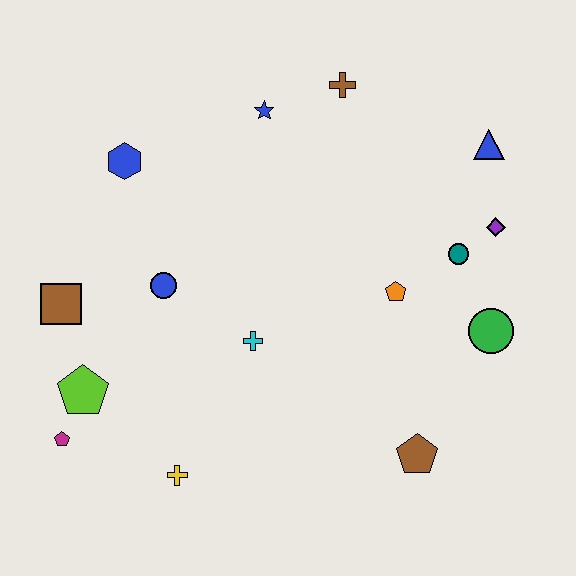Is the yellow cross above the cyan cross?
No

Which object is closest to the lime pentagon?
The magenta pentagon is closest to the lime pentagon.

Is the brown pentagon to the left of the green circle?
Yes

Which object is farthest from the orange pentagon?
The magenta pentagon is farthest from the orange pentagon.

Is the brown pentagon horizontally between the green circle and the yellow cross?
Yes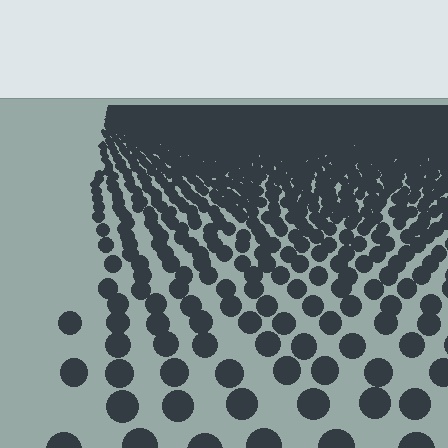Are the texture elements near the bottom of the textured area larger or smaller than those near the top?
Larger. Near the bottom, elements are closer to the viewer and appear at a bigger on-screen size.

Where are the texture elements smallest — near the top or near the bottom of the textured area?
Near the top.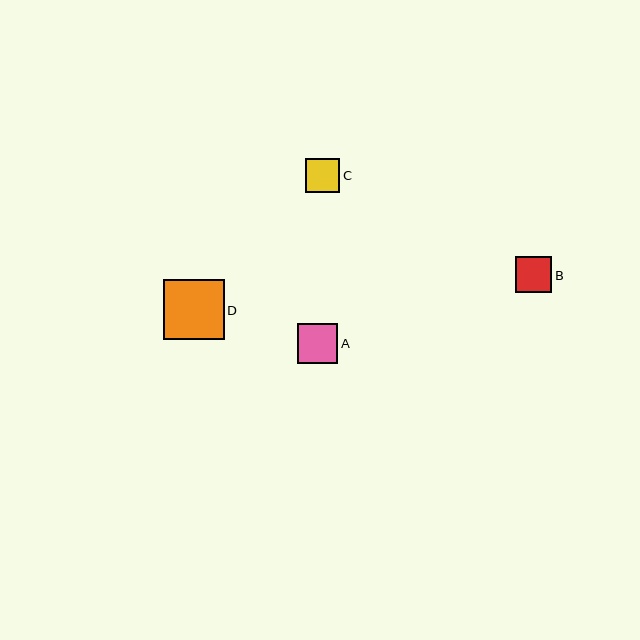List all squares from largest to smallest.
From largest to smallest: D, A, B, C.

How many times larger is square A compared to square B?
Square A is approximately 1.1 times the size of square B.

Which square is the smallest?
Square C is the smallest with a size of approximately 35 pixels.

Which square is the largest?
Square D is the largest with a size of approximately 61 pixels.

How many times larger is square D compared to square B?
Square D is approximately 1.7 times the size of square B.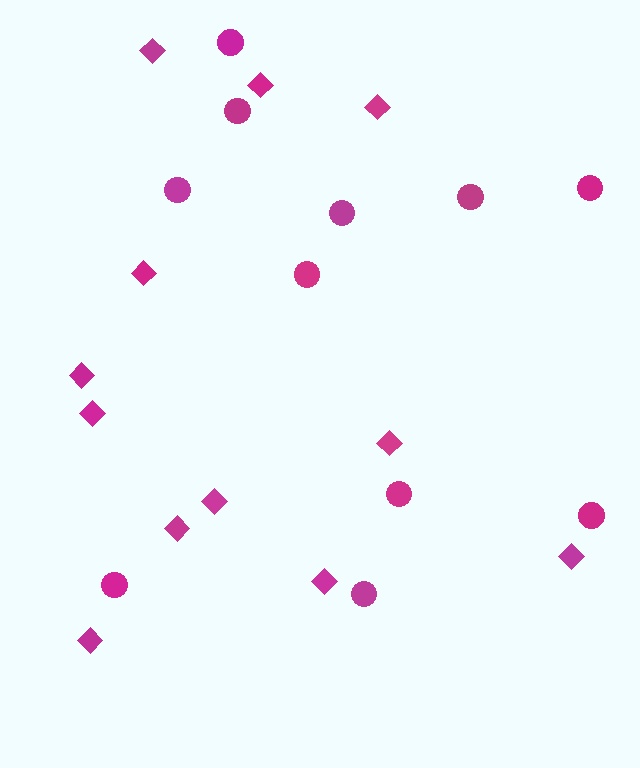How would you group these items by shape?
There are 2 groups: one group of diamonds (12) and one group of circles (11).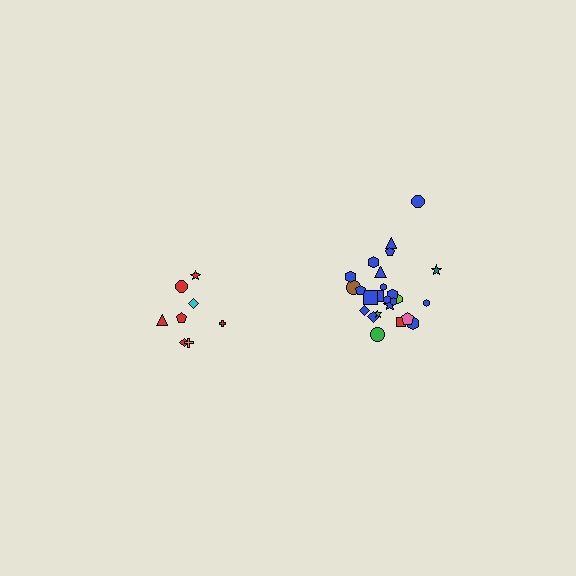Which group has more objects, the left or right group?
The right group.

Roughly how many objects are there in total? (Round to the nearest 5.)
Roughly 35 objects in total.